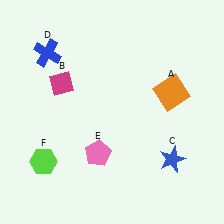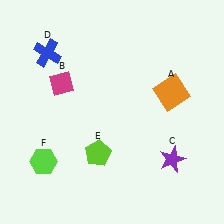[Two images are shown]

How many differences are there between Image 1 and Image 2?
There are 2 differences between the two images.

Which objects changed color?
C changed from blue to purple. E changed from pink to lime.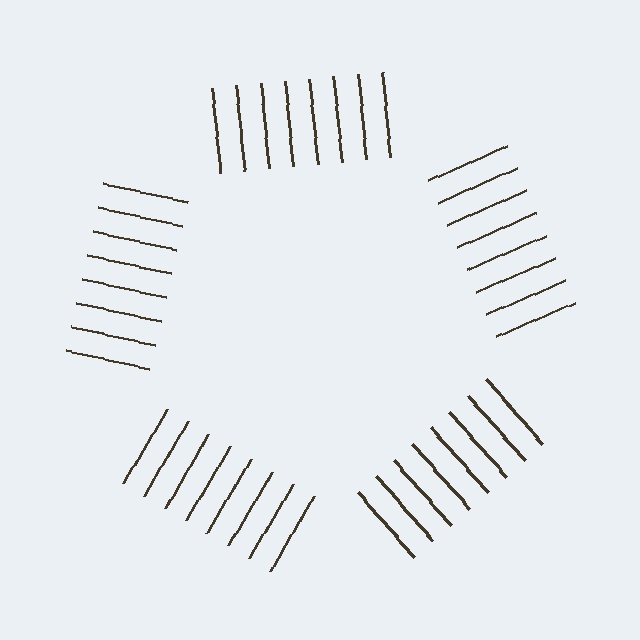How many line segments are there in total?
40 — 8 along each of the 5 edges.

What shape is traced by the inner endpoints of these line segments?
An illusory pentagon — the line segments terminate on its edges but no continuous stroke is drawn.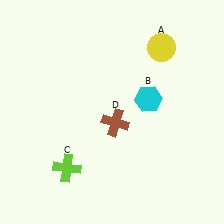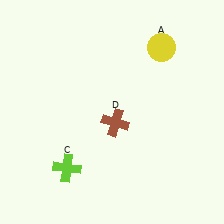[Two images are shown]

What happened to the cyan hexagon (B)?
The cyan hexagon (B) was removed in Image 2. It was in the top-right area of Image 1.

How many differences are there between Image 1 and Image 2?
There is 1 difference between the two images.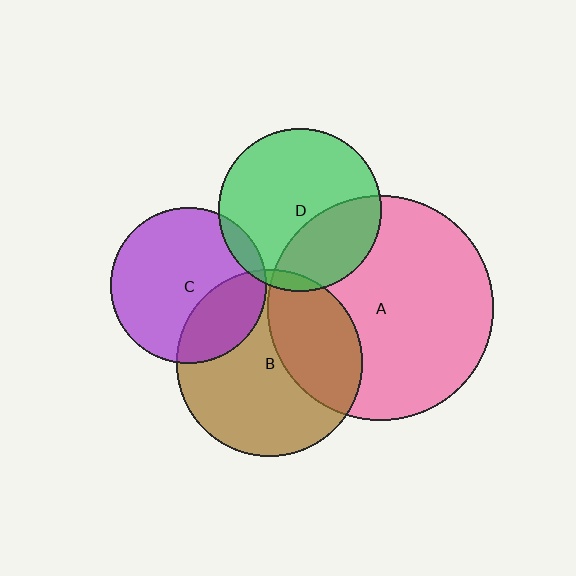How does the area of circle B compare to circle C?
Approximately 1.4 times.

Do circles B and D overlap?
Yes.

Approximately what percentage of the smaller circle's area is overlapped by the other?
Approximately 5%.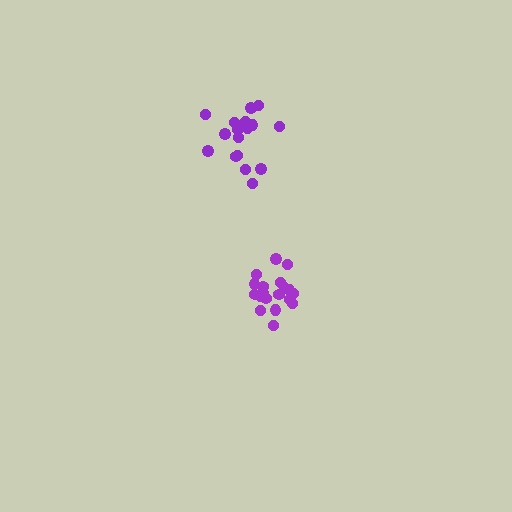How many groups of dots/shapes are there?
There are 2 groups.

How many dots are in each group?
Group 1: 19 dots, Group 2: 19 dots (38 total).